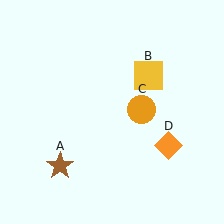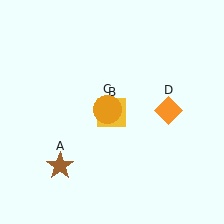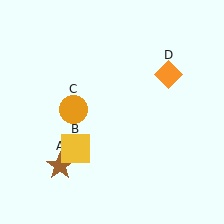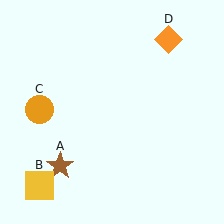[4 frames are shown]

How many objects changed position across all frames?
3 objects changed position: yellow square (object B), orange circle (object C), orange diamond (object D).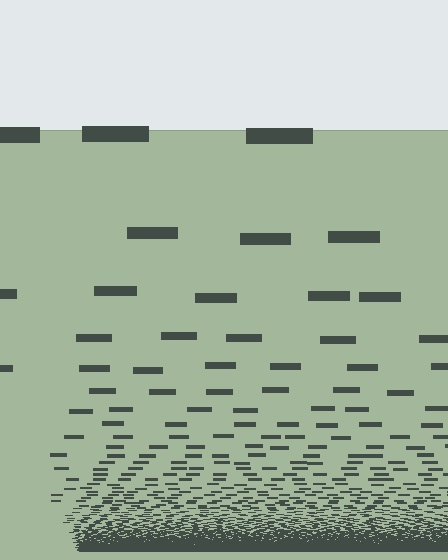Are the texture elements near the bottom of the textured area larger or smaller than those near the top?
Smaller. The gradient is inverted — elements near the bottom are smaller and denser.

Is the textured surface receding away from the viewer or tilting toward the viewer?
The surface appears to tilt toward the viewer. Texture elements get larger and sparser toward the top.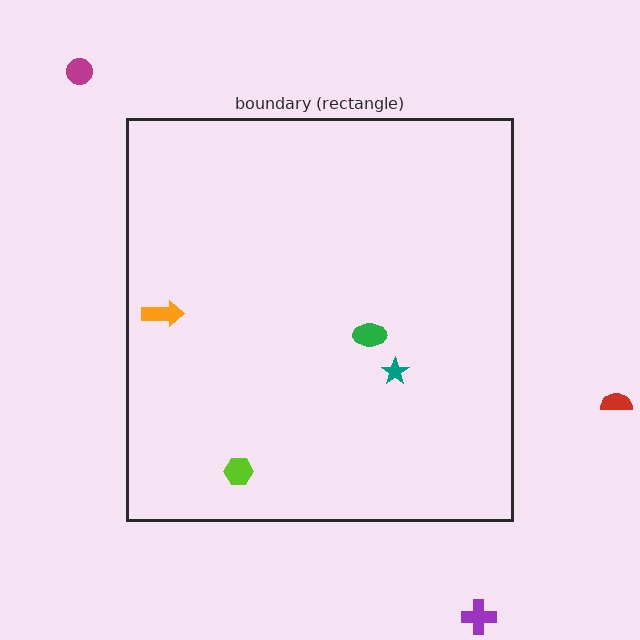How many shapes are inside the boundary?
4 inside, 3 outside.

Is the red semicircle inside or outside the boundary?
Outside.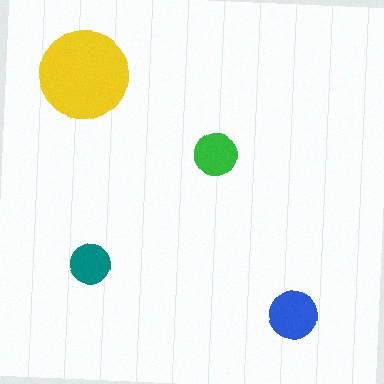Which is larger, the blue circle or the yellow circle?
The yellow one.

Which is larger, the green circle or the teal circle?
The green one.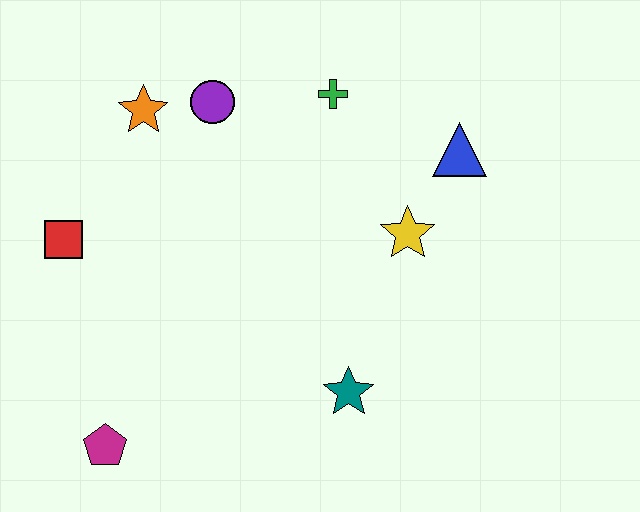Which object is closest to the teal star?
The yellow star is closest to the teal star.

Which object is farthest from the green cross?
The magenta pentagon is farthest from the green cross.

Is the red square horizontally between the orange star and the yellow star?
No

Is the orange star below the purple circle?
Yes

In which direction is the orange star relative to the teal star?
The orange star is above the teal star.